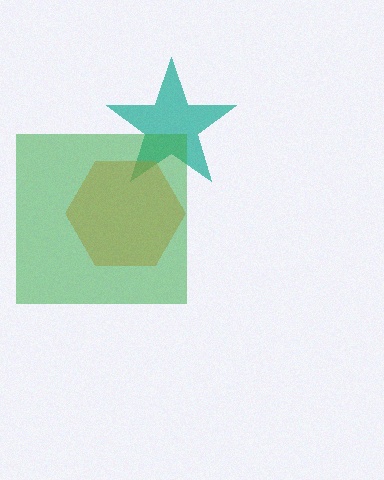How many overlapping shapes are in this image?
There are 3 overlapping shapes in the image.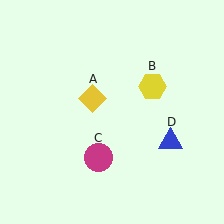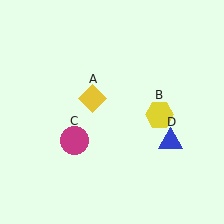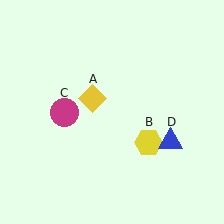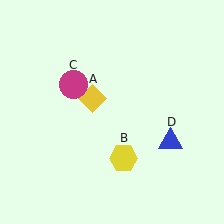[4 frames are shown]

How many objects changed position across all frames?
2 objects changed position: yellow hexagon (object B), magenta circle (object C).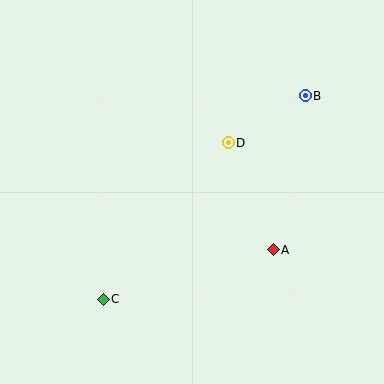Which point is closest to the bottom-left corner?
Point C is closest to the bottom-left corner.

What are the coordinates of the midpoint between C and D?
The midpoint between C and D is at (166, 221).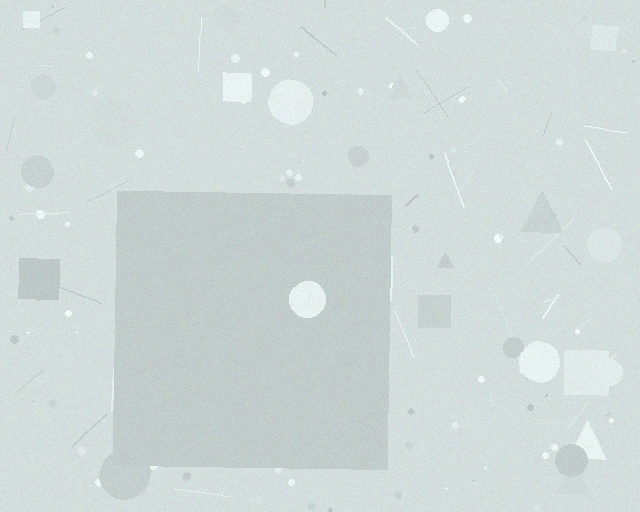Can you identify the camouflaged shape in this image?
The camouflaged shape is a square.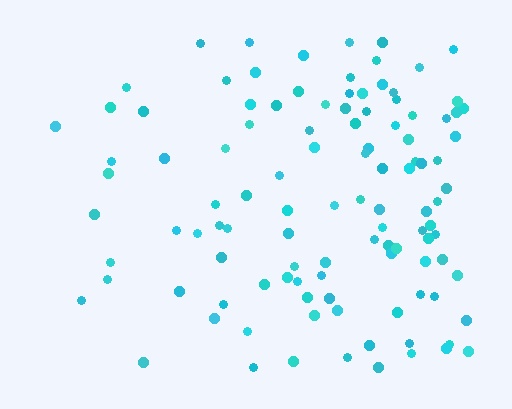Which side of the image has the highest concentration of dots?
The right.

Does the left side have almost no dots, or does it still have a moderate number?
Still a moderate number, just noticeably fewer than the right.